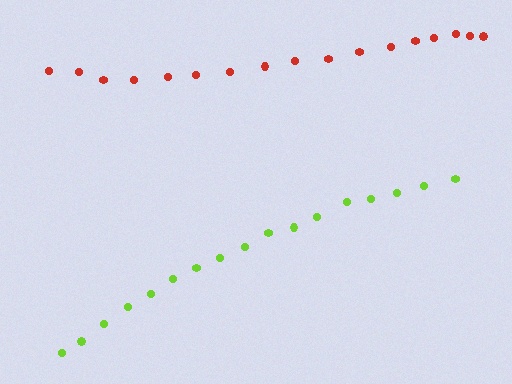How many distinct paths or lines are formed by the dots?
There are 2 distinct paths.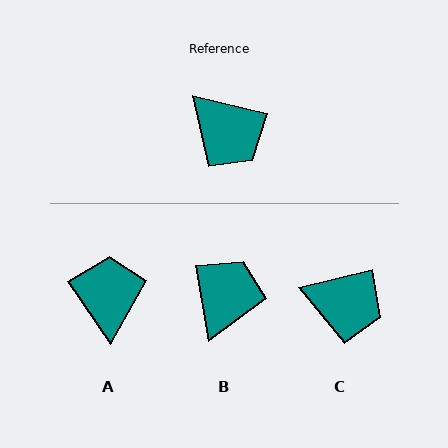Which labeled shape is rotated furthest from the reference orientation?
A, about 138 degrees away.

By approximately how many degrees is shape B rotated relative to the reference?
Approximately 113 degrees counter-clockwise.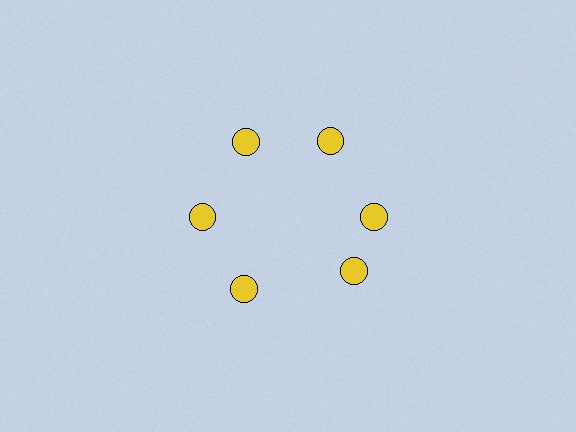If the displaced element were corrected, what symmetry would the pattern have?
It would have 6-fold rotational symmetry — the pattern would map onto itself every 60 degrees.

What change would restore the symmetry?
The symmetry would be restored by rotating it back into even spacing with its neighbors so that all 6 circles sit at equal angles and equal distance from the center.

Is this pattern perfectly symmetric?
No. The 6 yellow circles are arranged in a ring, but one element near the 5 o'clock position is rotated out of alignment along the ring, breaking the 6-fold rotational symmetry.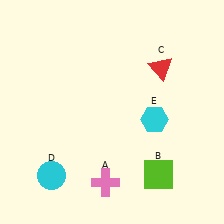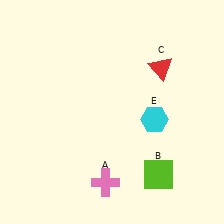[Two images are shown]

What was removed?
The cyan circle (D) was removed in Image 2.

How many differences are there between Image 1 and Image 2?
There is 1 difference between the two images.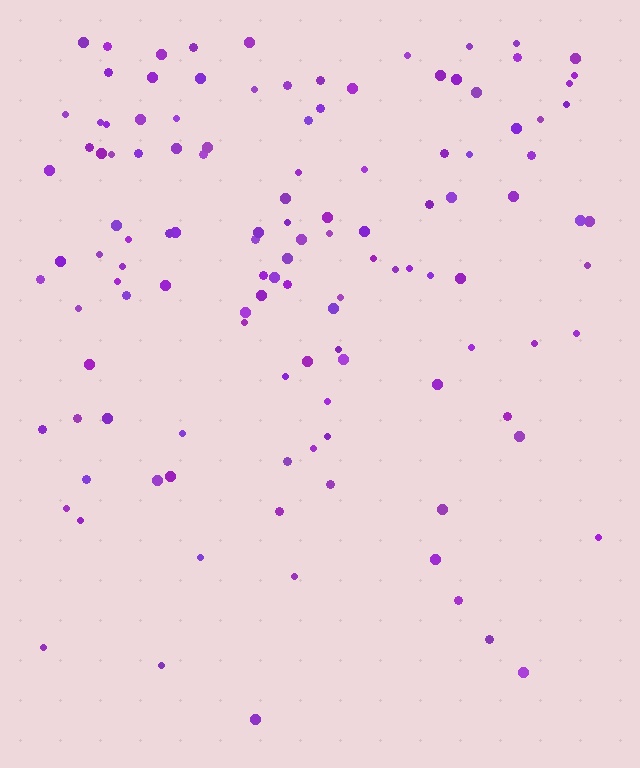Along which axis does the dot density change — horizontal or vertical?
Vertical.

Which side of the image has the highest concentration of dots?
The top.